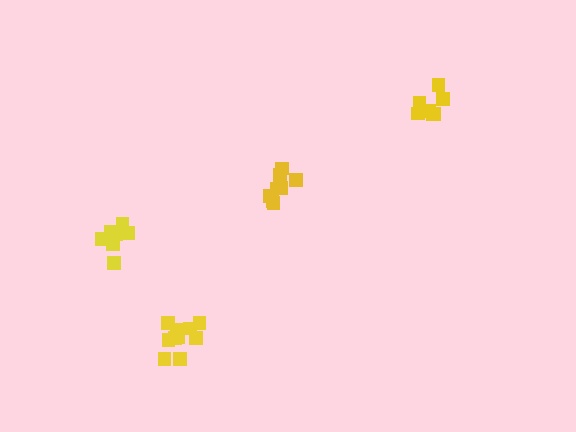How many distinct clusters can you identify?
There are 4 distinct clusters.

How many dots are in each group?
Group 1: 8 dots, Group 2: 10 dots, Group 3: 8 dots, Group 4: 8 dots (34 total).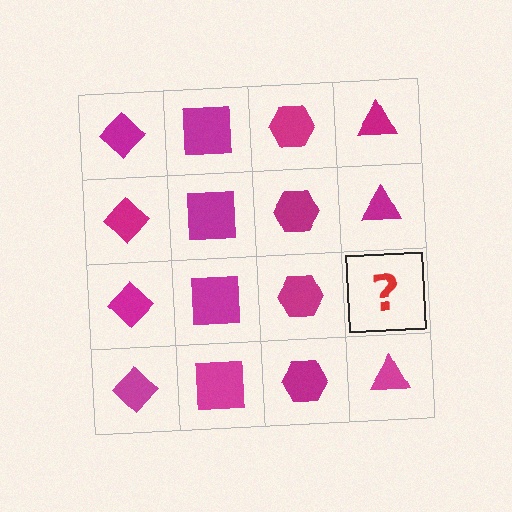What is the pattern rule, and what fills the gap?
The rule is that each column has a consistent shape. The gap should be filled with a magenta triangle.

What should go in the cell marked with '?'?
The missing cell should contain a magenta triangle.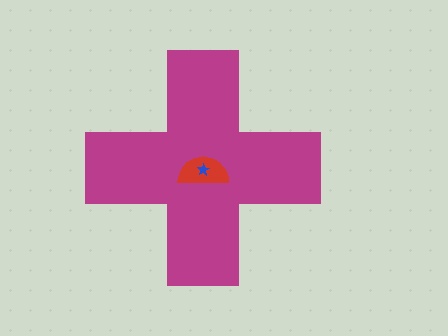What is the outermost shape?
The magenta cross.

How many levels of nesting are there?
3.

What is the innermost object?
The blue star.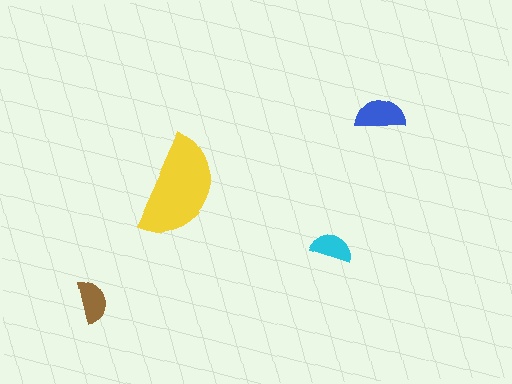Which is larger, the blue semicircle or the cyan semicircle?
The blue one.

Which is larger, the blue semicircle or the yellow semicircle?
The yellow one.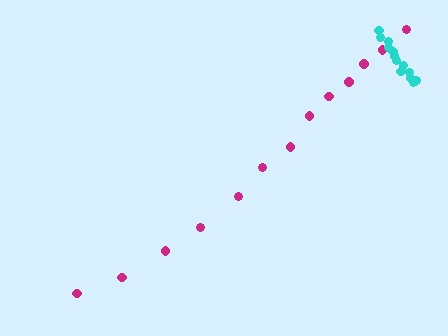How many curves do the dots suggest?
There are 2 distinct paths.